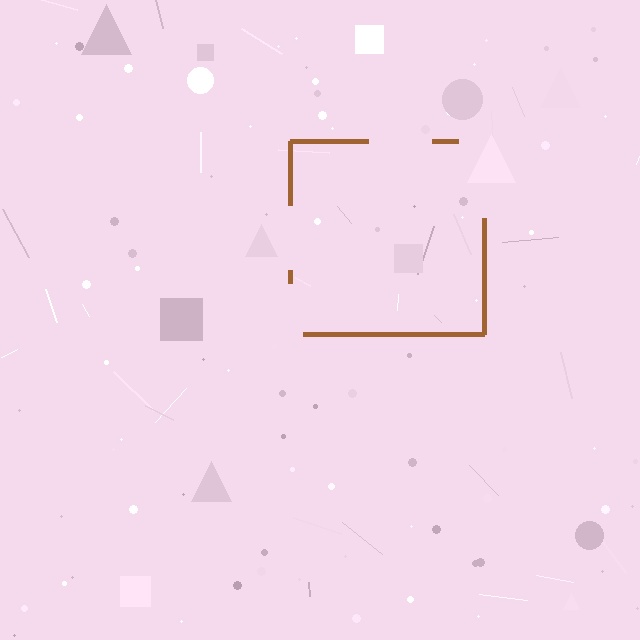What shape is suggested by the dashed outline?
The dashed outline suggests a square.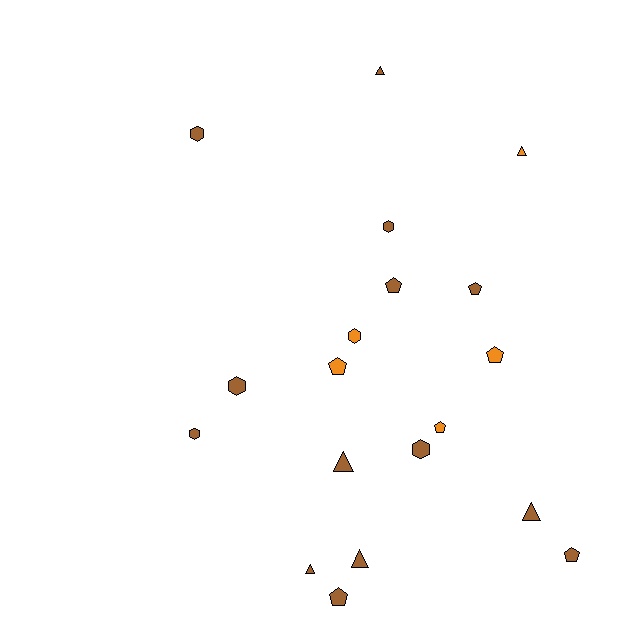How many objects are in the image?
There are 19 objects.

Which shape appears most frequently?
Pentagon, with 7 objects.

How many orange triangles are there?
There is 1 orange triangle.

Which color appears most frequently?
Brown, with 14 objects.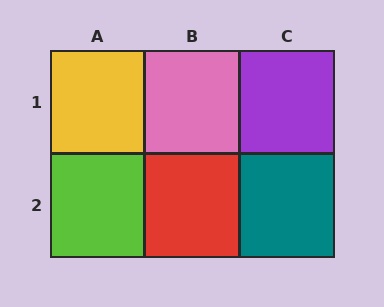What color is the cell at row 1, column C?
Purple.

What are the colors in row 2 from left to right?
Lime, red, teal.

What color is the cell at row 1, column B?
Pink.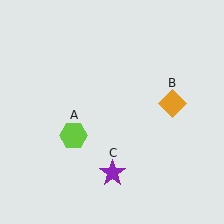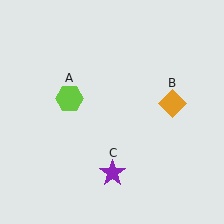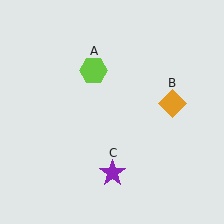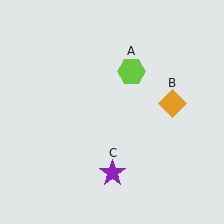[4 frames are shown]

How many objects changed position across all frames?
1 object changed position: lime hexagon (object A).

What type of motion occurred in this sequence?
The lime hexagon (object A) rotated clockwise around the center of the scene.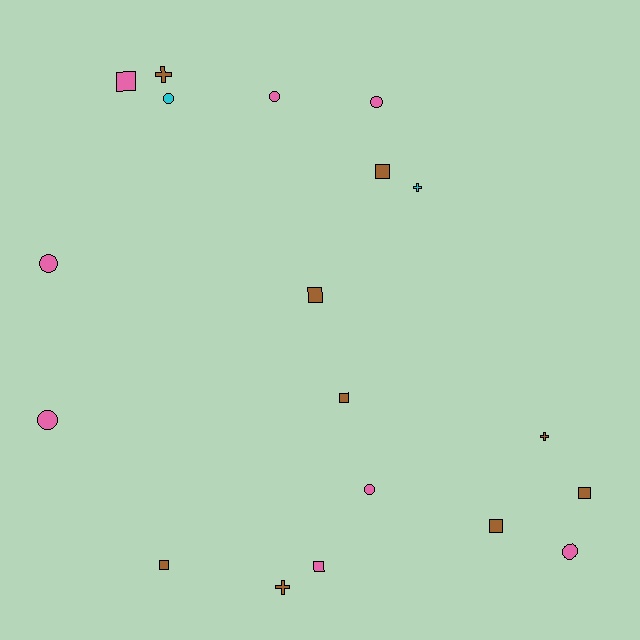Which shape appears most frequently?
Square, with 8 objects.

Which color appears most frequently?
Brown, with 9 objects.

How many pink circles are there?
There are 6 pink circles.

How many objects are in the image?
There are 19 objects.